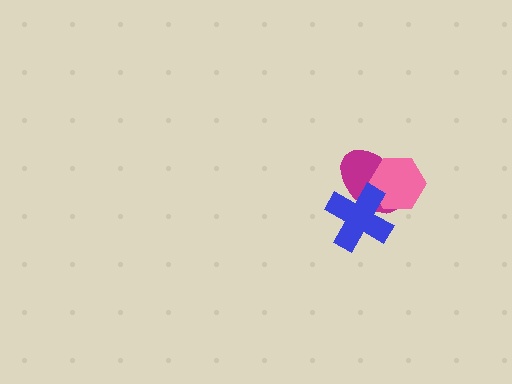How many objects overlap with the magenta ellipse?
2 objects overlap with the magenta ellipse.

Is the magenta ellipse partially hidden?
Yes, it is partially covered by another shape.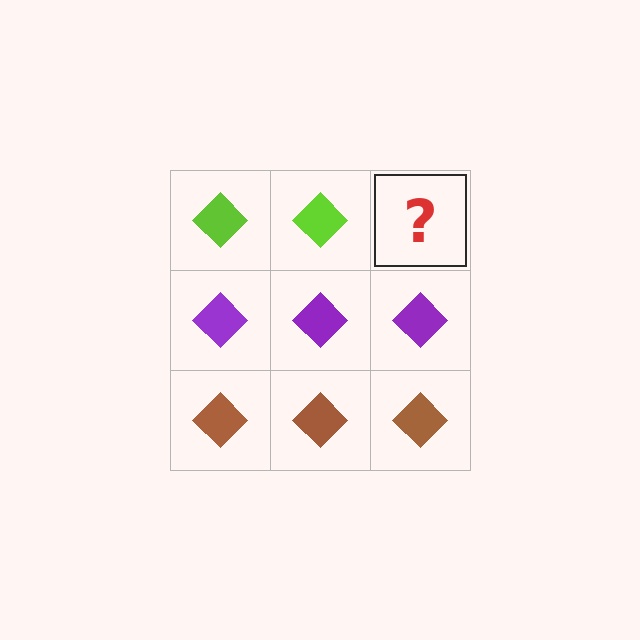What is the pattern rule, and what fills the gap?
The rule is that each row has a consistent color. The gap should be filled with a lime diamond.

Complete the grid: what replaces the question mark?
The question mark should be replaced with a lime diamond.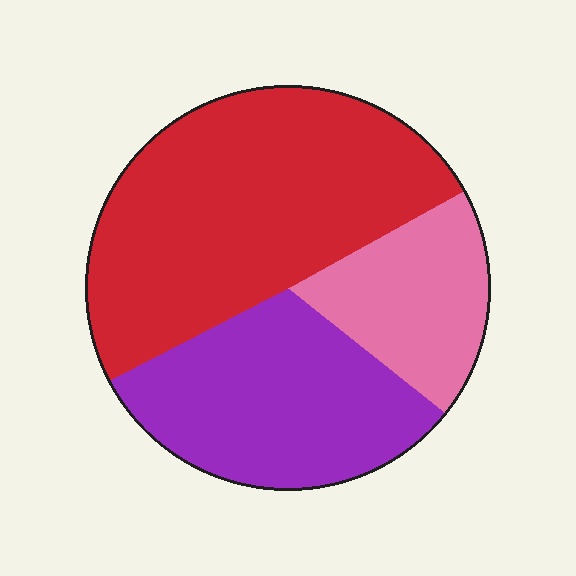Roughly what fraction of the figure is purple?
Purple covers about 30% of the figure.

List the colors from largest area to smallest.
From largest to smallest: red, purple, pink.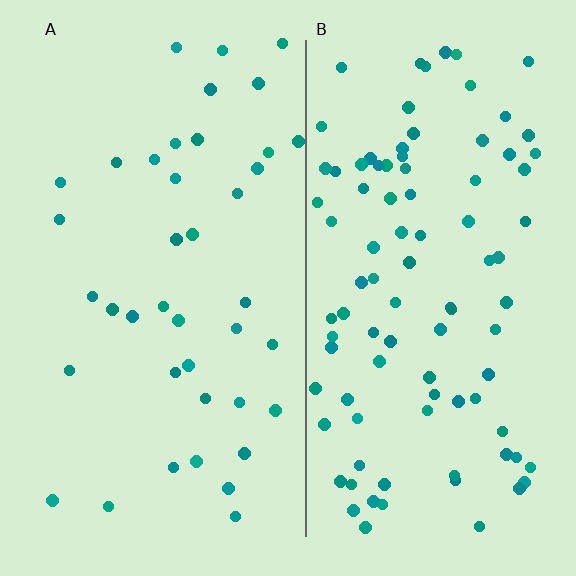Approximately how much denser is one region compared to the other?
Approximately 2.4× — region B over region A.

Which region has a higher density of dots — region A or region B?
B (the right).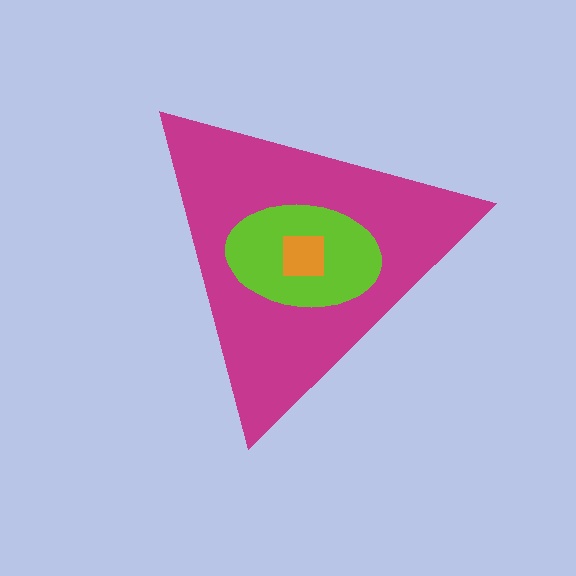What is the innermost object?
The orange square.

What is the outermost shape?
The magenta triangle.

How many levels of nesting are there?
3.